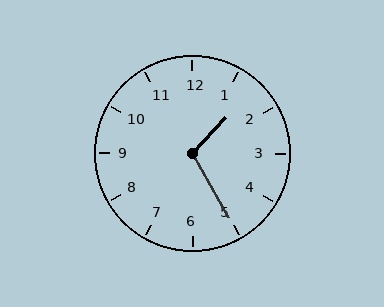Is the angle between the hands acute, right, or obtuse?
It is obtuse.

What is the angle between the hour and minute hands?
Approximately 108 degrees.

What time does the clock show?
1:25.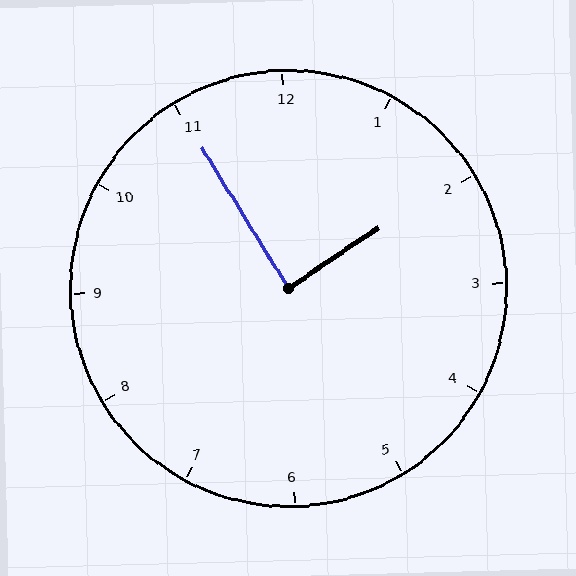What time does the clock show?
1:55.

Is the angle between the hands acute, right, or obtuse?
It is right.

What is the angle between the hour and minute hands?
Approximately 88 degrees.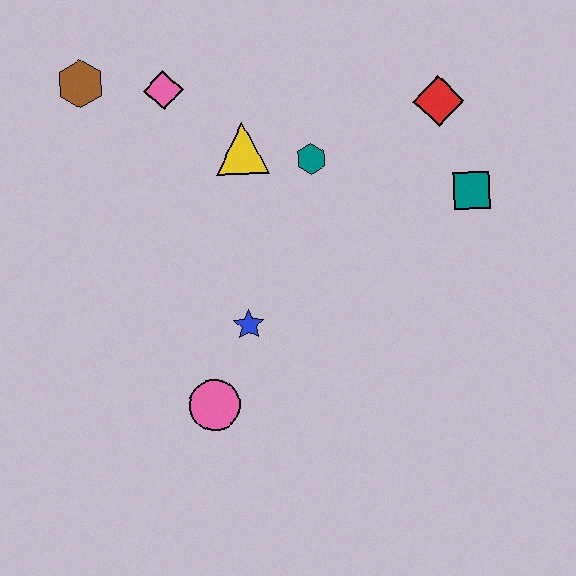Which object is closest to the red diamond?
The teal square is closest to the red diamond.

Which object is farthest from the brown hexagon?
The teal square is farthest from the brown hexagon.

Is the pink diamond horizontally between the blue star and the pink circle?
No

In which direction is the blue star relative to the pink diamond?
The blue star is below the pink diamond.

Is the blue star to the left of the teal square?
Yes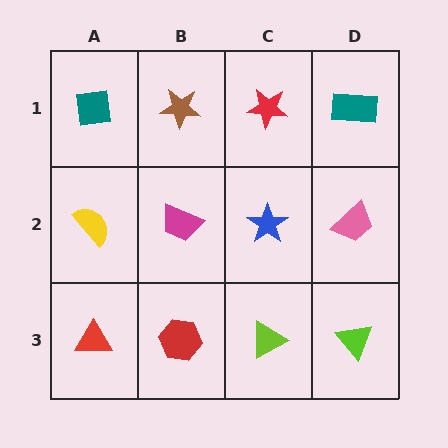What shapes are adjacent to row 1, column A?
A yellow semicircle (row 2, column A), a brown star (row 1, column B).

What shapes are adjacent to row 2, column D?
A teal rectangle (row 1, column D), a lime triangle (row 3, column D), a blue star (row 2, column C).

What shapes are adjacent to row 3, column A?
A yellow semicircle (row 2, column A), a red hexagon (row 3, column B).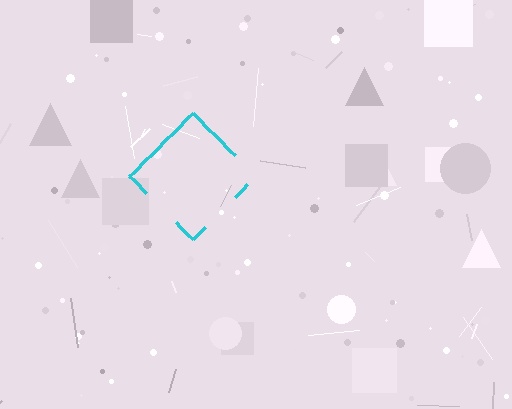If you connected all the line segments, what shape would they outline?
They would outline a diamond.